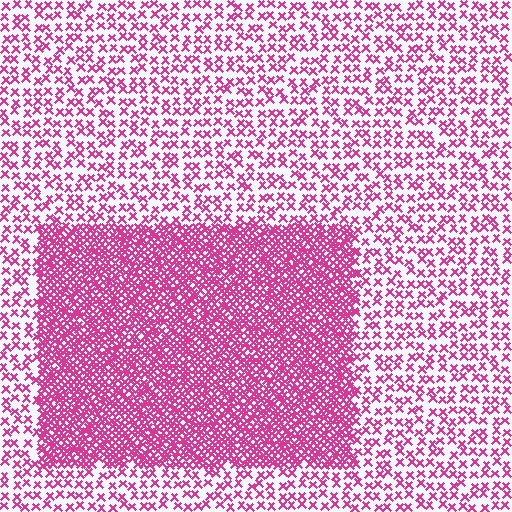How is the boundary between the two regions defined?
The boundary is defined by a change in element density (approximately 2.8x ratio). All elements are the same color, size, and shape.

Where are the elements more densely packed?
The elements are more densely packed inside the rectangle boundary.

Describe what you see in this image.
The image contains small magenta elements arranged at two different densities. A rectangle-shaped region is visible where the elements are more densely packed than the surrounding area.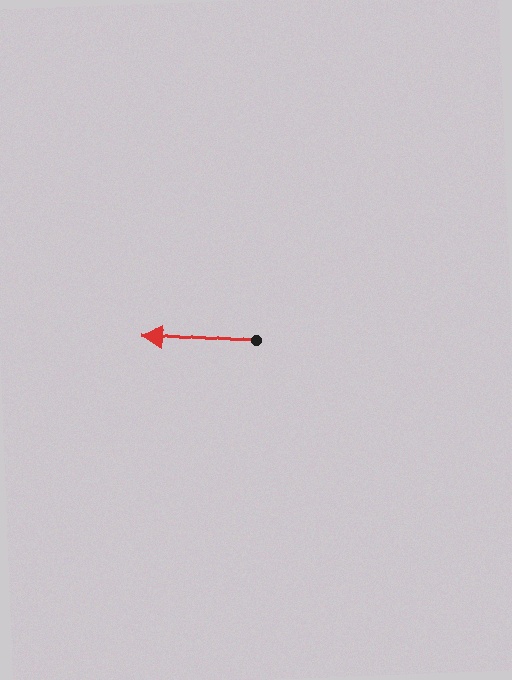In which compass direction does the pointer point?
West.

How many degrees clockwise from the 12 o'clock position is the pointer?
Approximately 274 degrees.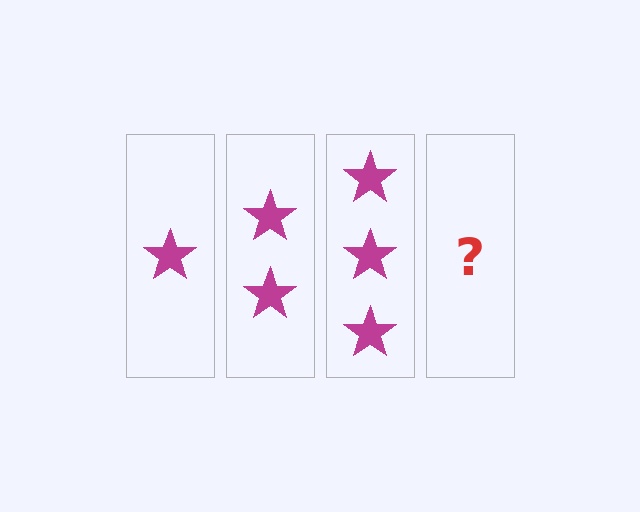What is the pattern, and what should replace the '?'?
The pattern is that each step adds one more star. The '?' should be 4 stars.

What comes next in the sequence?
The next element should be 4 stars.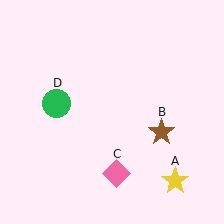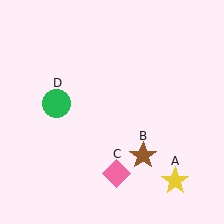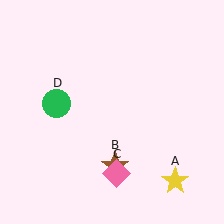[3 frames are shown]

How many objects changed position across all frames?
1 object changed position: brown star (object B).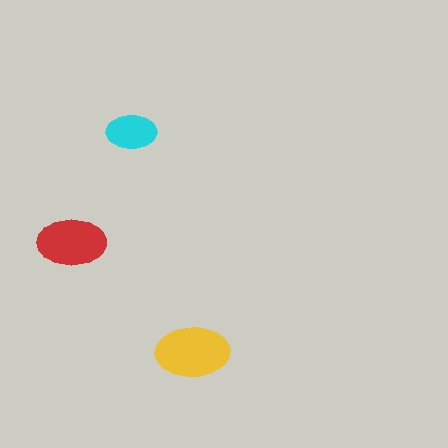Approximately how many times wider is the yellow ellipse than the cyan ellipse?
About 1.5 times wider.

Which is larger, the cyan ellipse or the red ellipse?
The red one.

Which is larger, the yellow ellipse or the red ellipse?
The yellow one.